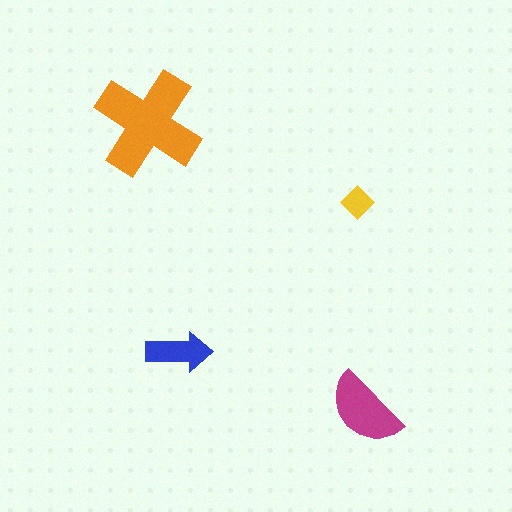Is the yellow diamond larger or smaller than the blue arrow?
Smaller.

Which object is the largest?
The orange cross.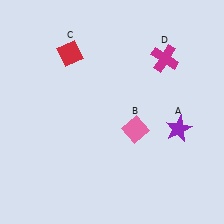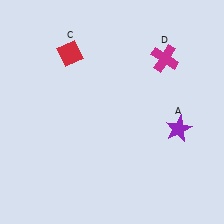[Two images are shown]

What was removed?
The pink diamond (B) was removed in Image 2.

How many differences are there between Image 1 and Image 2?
There is 1 difference between the two images.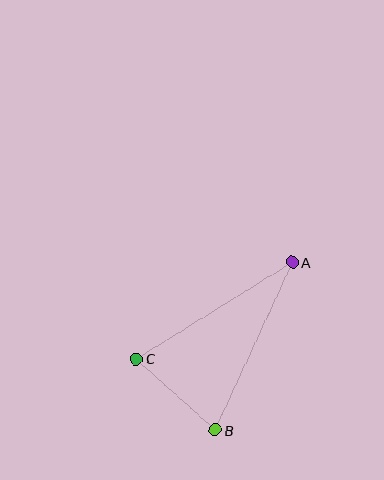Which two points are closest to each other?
Points B and C are closest to each other.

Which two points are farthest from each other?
Points A and B are farthest from each other.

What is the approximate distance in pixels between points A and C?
The distance between A and C is approximately 183 pixels.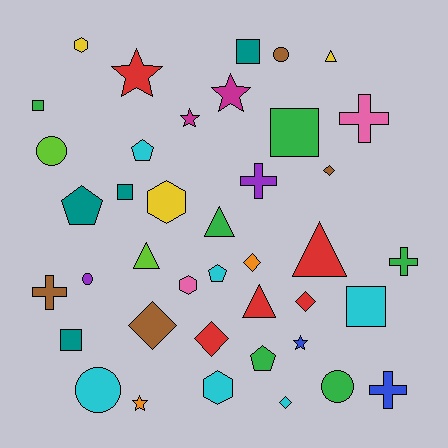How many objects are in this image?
There are 40 objects.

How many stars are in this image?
There are 5 stars.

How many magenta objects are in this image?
There are 2 magenta objects.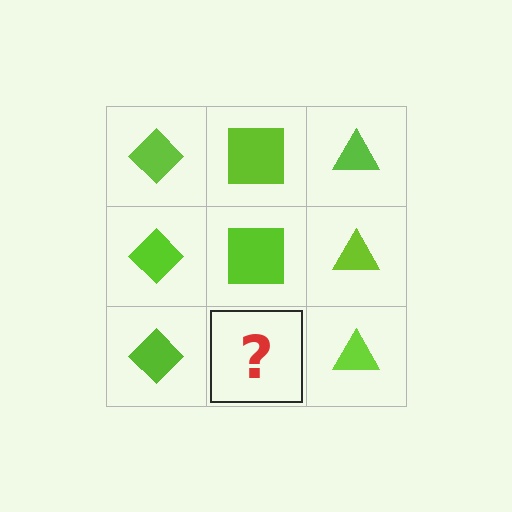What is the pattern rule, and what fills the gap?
The rule is that each column has a consistent shape. The gap should be filled with a lime square.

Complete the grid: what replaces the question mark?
The question mark should be replaced with a lime square.